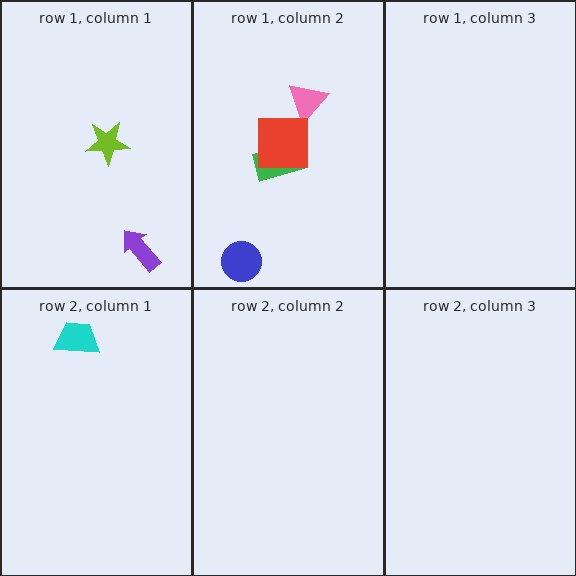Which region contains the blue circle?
The row 1, column 2 region.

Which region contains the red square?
The row 1, column 2 region.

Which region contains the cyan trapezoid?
The row 2, column 1 region.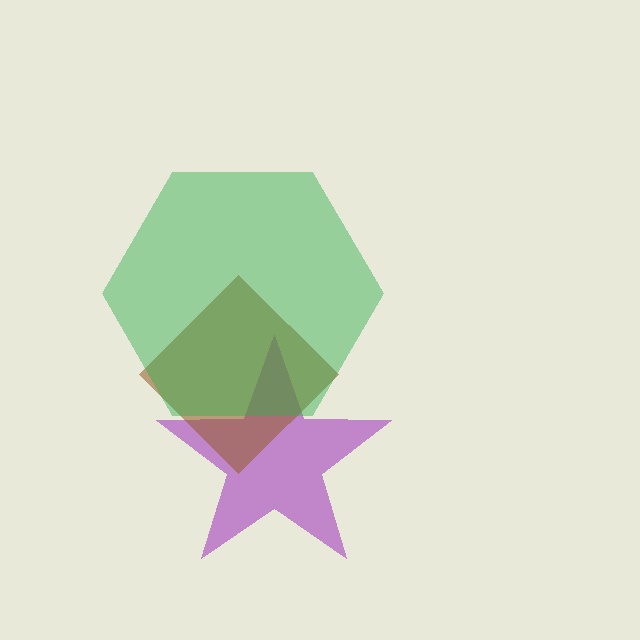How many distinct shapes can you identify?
There are 3 distinct shapes: a purple star, a brown diamond, a green hexagon.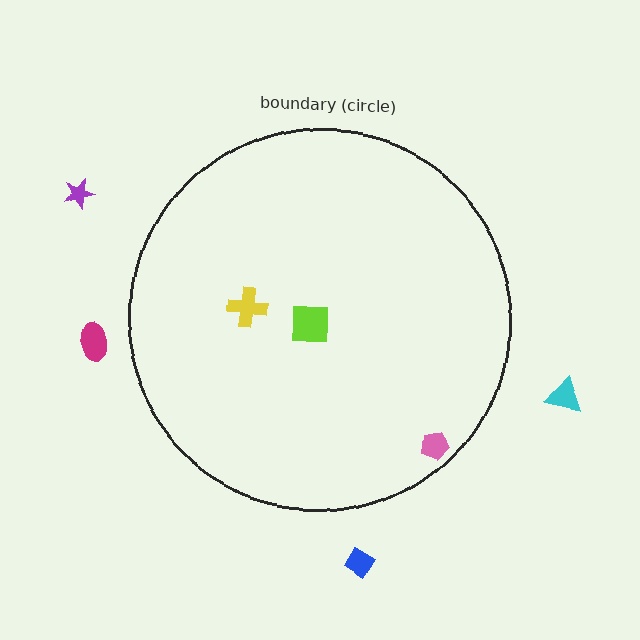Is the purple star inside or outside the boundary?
Outside.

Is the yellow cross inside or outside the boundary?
Inside.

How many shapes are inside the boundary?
3 inside, 4 outside.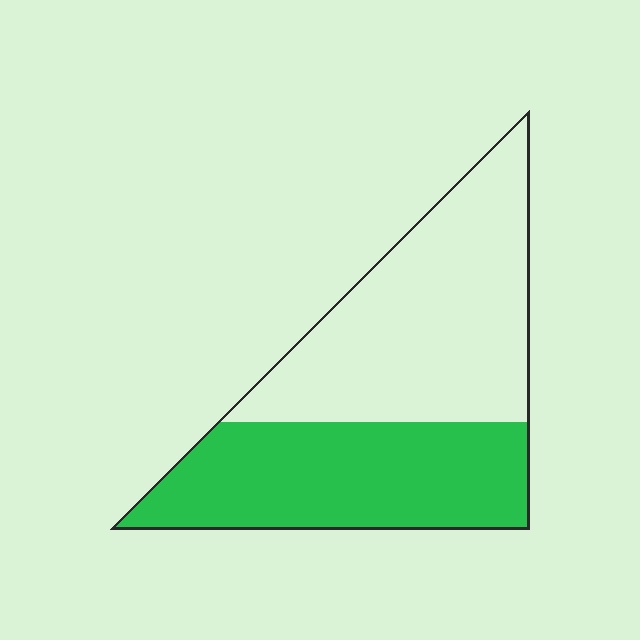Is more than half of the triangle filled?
No.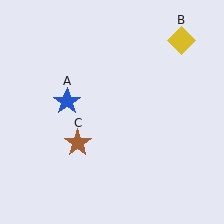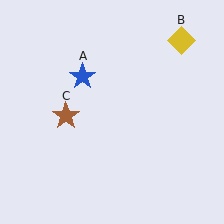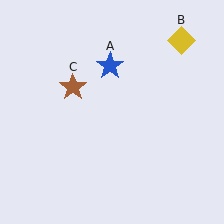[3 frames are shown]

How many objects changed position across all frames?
2 objects changed position: blue star (object A), brown star (object C).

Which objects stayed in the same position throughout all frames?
Yellow diamond (object B) remained stationary.